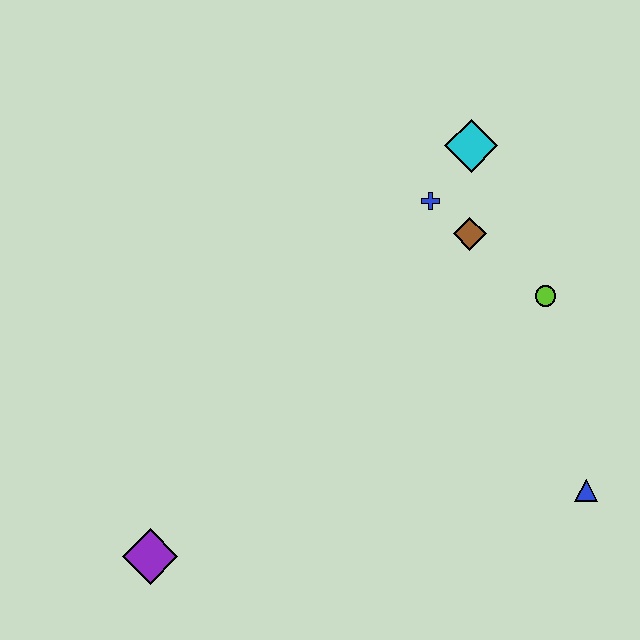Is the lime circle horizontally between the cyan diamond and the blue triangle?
Yes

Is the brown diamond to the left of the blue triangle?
Yes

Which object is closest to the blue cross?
The brown diamond is closest to the blue cross.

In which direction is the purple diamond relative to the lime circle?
The purple diamond is to the left of the lime circle.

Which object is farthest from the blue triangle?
The purple diamond is farthest from the blue triangle.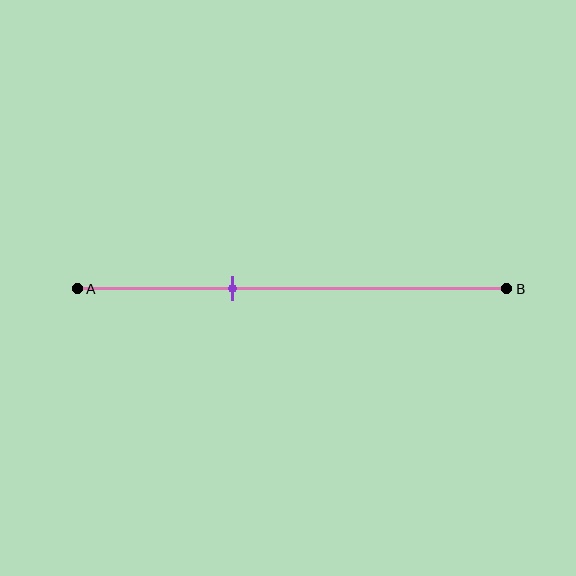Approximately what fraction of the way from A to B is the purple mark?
The purple mark is approximately 35% of the way from A to B.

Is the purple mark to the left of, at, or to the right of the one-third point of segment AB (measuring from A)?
The purple mark is approximately at the one-third point of segment AB.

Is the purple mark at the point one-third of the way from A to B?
Yes, the mark is approximately at the one-third point.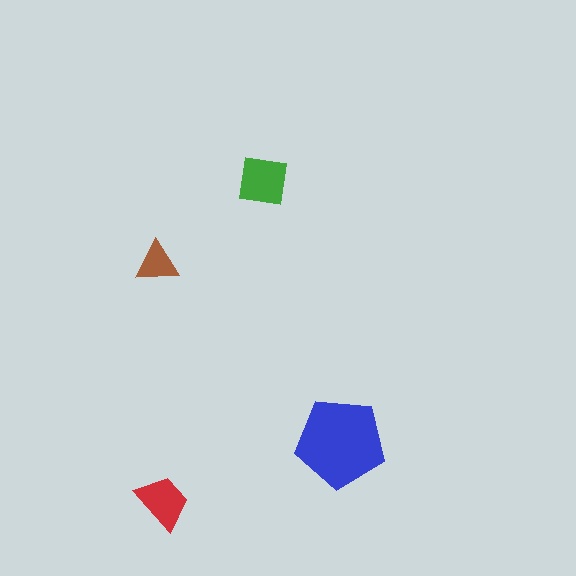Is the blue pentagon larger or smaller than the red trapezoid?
Larger.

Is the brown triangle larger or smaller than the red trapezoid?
Smaller.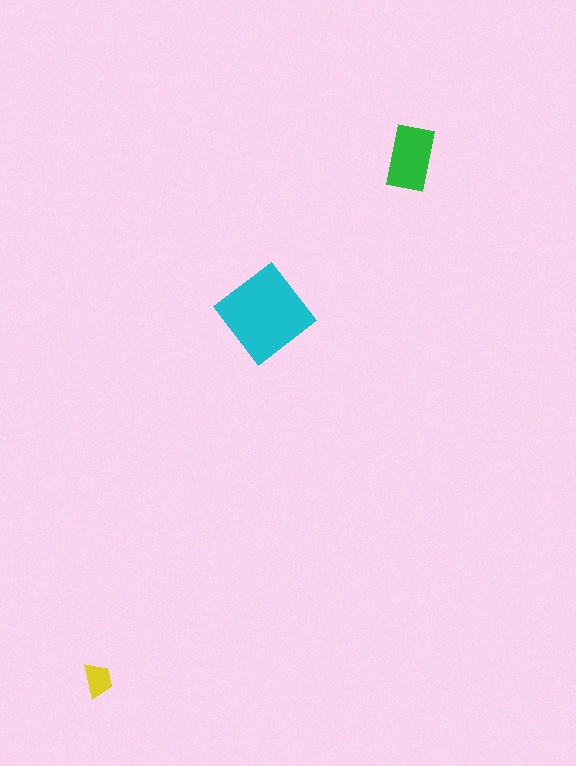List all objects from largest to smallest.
The cyan diamond, the green rectangle, the yellow trapezoid.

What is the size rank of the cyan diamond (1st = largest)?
1st.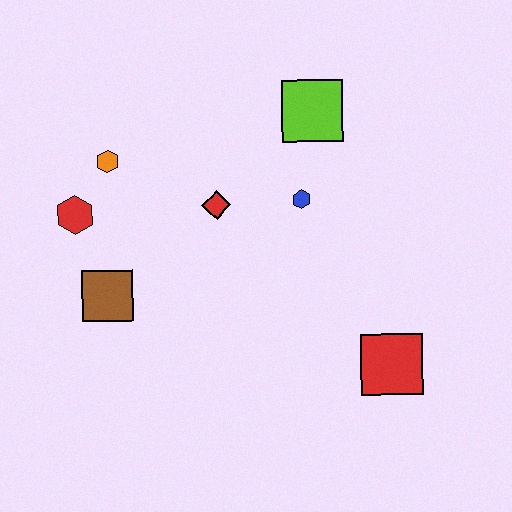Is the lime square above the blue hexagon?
Yes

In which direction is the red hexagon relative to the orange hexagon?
The red hexagon is below the orange hexagon.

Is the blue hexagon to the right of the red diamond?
Yes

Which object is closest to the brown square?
The red hexagon is closest to the brown square.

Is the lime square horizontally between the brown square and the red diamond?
No